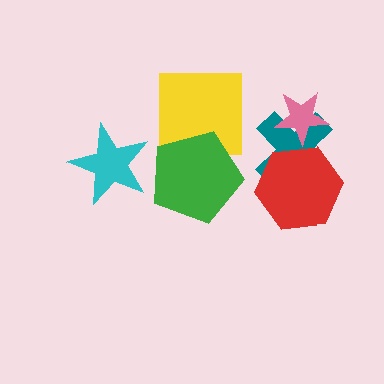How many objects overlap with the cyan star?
0 objects overlap with the cyan star.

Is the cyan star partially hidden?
No, no other shape covers it.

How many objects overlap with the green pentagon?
1 object overlaps with the green pentagon.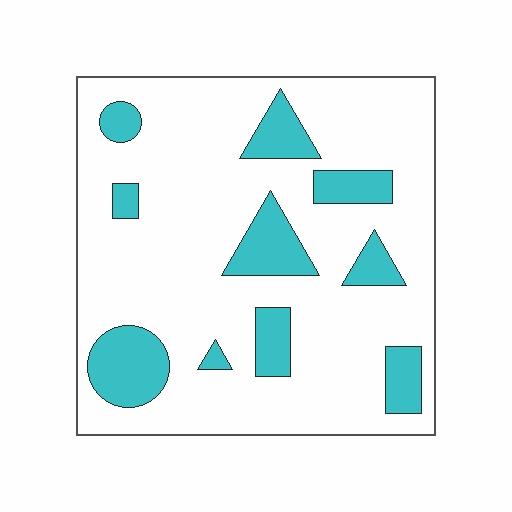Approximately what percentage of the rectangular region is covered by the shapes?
Approximately 20%.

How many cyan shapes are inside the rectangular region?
10.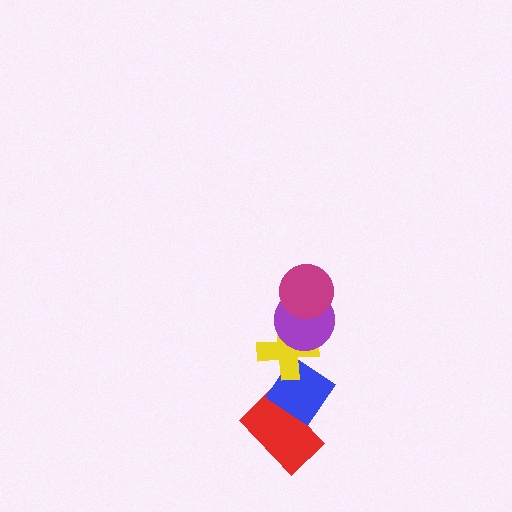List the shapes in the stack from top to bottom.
From top to bottom: the magenta circle, the purple circle, the yellow cross, the blue diamond, the red rectangle.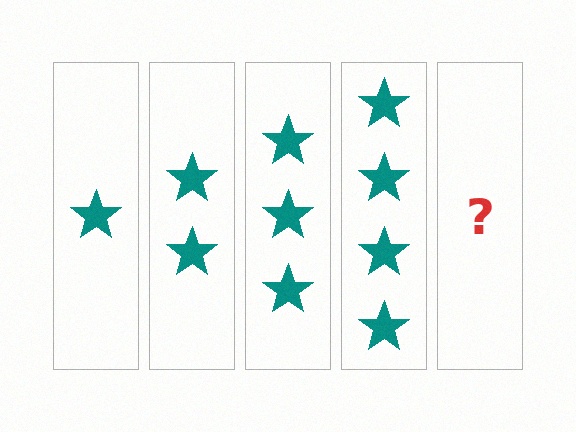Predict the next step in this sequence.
The next step is 5 stars.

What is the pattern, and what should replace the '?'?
The pattern is that each step adds one more star. The '?' should be 5 stars.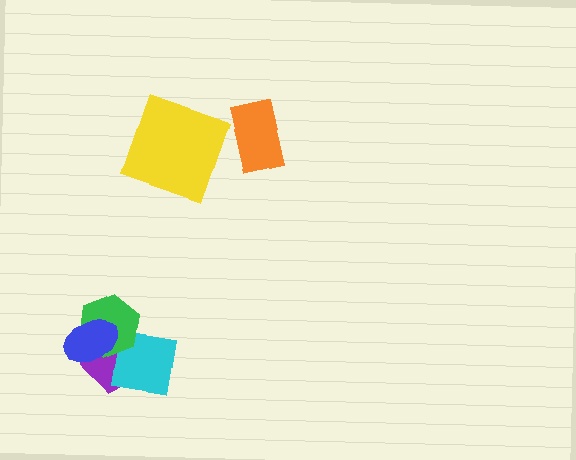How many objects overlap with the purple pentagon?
3 objects overlap with the purple pentagon.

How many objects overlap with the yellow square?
0 objects overlap with the yellow square.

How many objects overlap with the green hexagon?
3 objects overlap with the green hexagon.